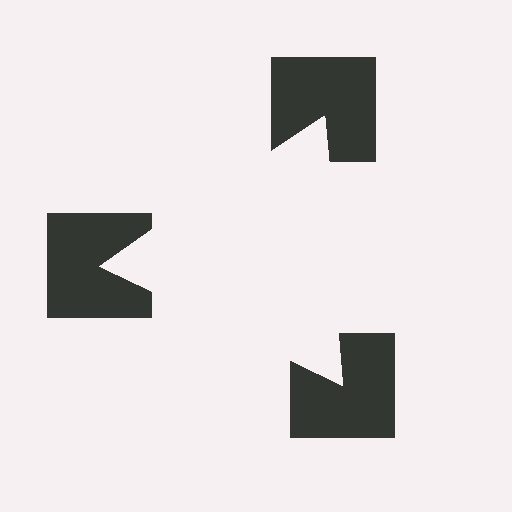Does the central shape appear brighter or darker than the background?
It typically appears slightly brighter than the background, even though no actual brightness change is drawn.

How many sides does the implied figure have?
3 sides.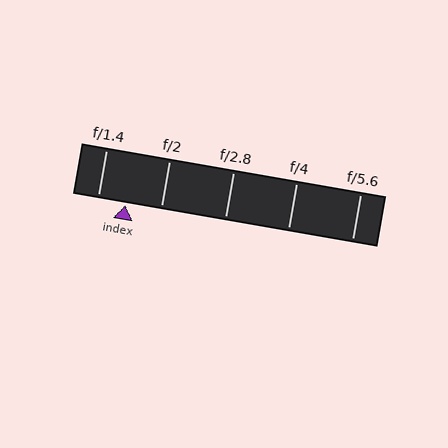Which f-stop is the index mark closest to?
The index mark is closest to f/1.4.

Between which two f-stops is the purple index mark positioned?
The index mark is between f/1.4 and f/2.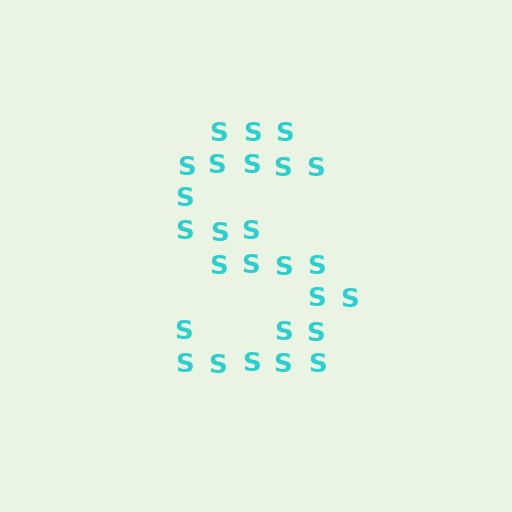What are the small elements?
The small elements are letter S's.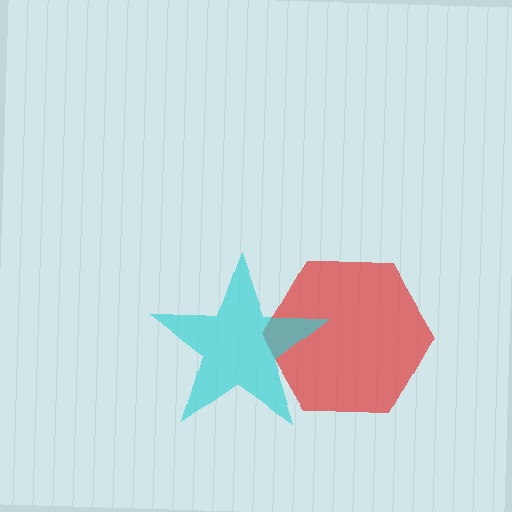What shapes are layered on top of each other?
The layered shapes are: a red hexagon, a cyan star.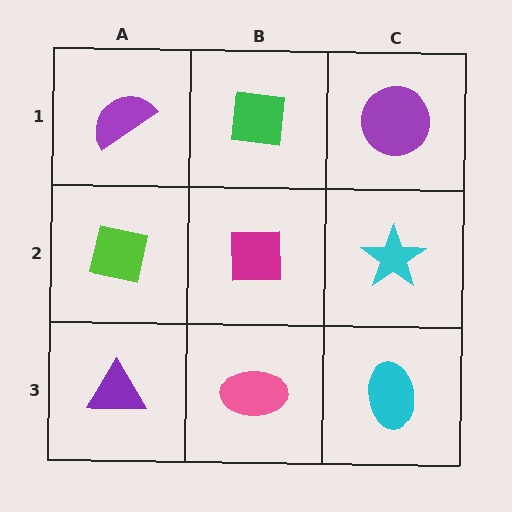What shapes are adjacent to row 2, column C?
A purple circle (row 1, column C), a cyan ellipse (row 3, column C), a magenta square (row 2, column B).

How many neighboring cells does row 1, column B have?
3.